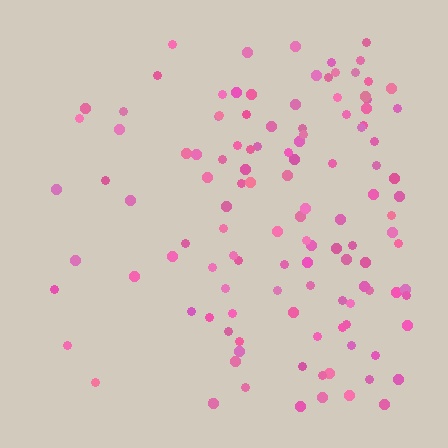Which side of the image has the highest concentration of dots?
The right.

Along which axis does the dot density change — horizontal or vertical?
Horizontal.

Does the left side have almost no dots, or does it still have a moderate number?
Still a moderate number, just noticeably fewer than the right.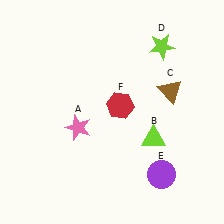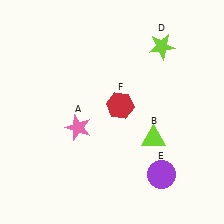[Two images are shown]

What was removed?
The brown triangle (C) was removed in Image 2.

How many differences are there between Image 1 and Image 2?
There is 1 difference between the two images.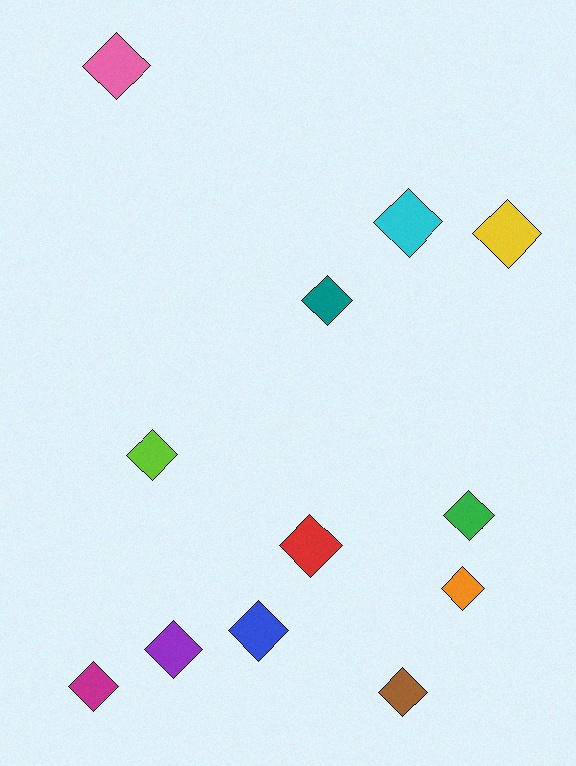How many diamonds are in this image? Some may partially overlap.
There are 12 diamonds.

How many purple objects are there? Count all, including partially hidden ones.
There is 1 purple object.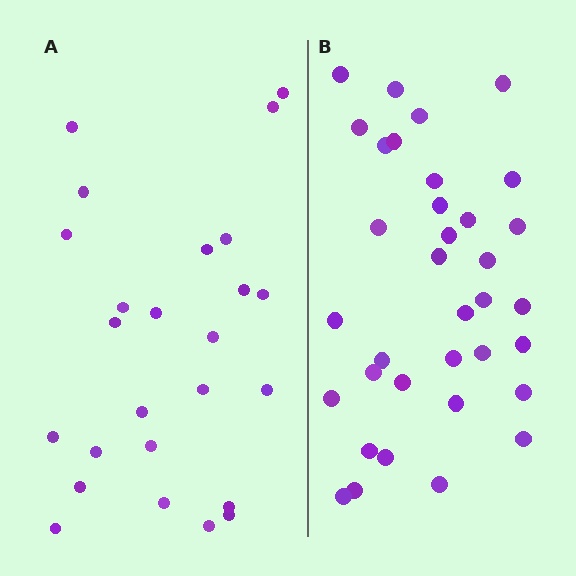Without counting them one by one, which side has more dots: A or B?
Region B (the right region) has more dots.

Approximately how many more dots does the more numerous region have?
Region B has roughly 10 or so more dots than region A.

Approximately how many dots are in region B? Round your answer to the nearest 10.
About 40 dots. (The exact count is 35, which rounds to 40.)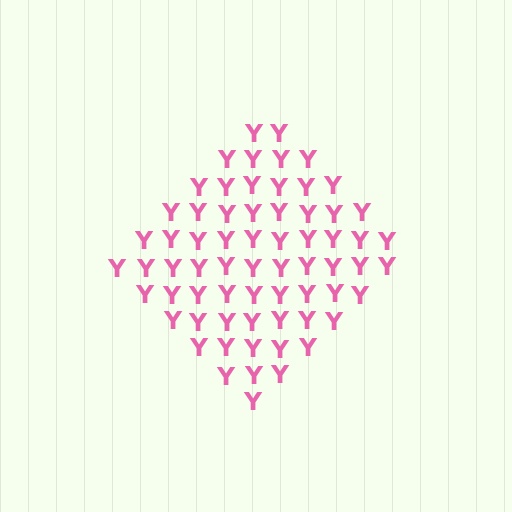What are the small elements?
The small elements are letter Y's.